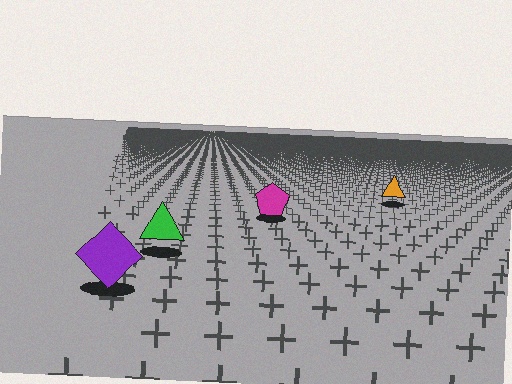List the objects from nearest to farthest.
From nearest to farthest: the purple diamond, the green triangle, the magenta pentagon, the orange triangle.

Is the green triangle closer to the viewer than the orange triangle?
Yes. The green triangle is closer — you can tell from the texture gradient: the ground texture is coarser near it.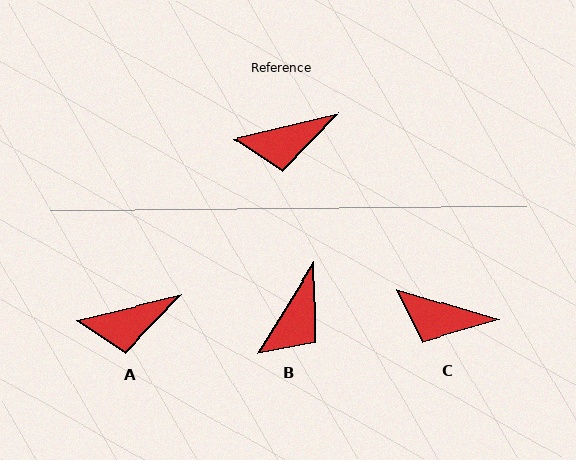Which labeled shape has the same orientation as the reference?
A.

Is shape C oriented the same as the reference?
No, it is off by about 30 degrees.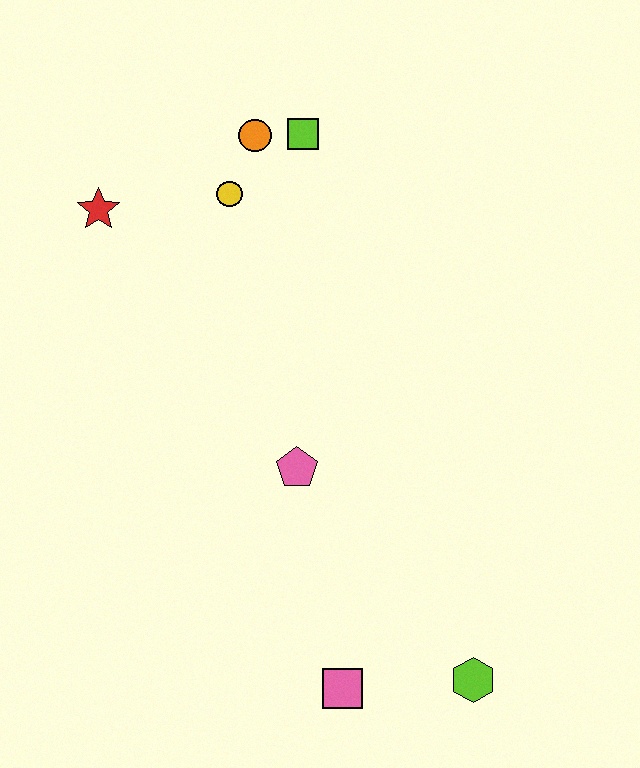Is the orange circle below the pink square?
No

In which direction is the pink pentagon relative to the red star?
The pink pentagon is below the red star.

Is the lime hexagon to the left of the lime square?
No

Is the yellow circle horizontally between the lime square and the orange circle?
No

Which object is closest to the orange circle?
The lime square is closest to the orange circle.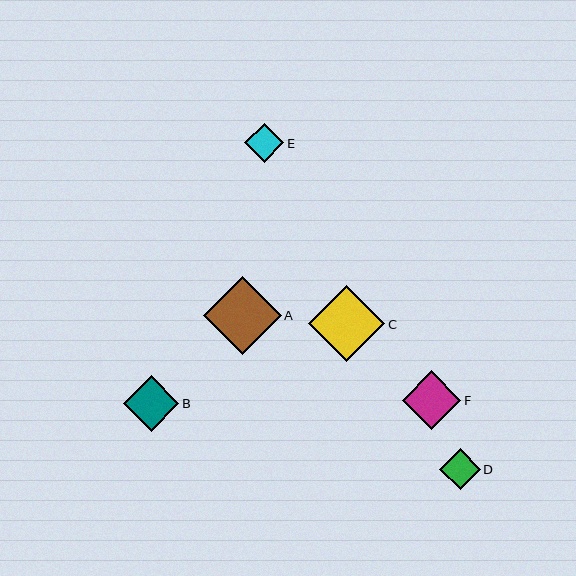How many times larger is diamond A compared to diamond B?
Diamond A is approximately 1.4 times the size of diamond B.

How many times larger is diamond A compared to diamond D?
Diamond A is approximately 1.9 times the size of diamond D.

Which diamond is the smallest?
Diamond E is the smallest with a size of approximately 40 pixels.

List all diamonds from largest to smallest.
From largest to smallest: A, C, F, B, D, E.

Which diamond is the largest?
Diamond A is the largest with a size of approximately 78 pixels.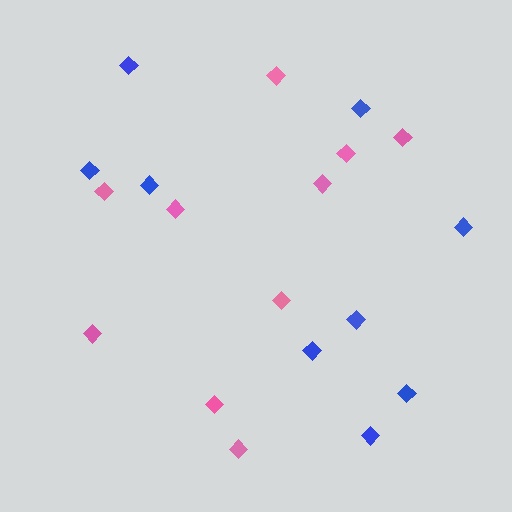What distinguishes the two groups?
There are 2 groups: one group of pink diamonds (10) and one group of blue diamonds (9).